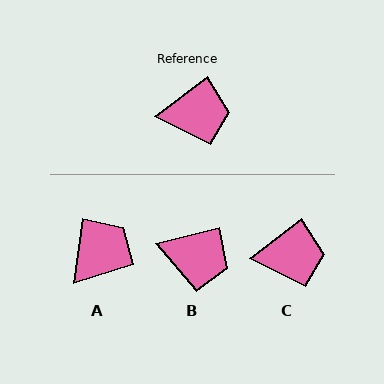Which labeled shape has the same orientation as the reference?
C.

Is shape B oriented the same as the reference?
No, it is off by about 22 degrees.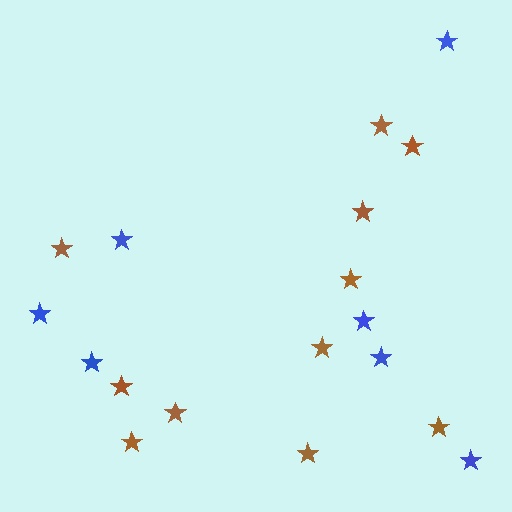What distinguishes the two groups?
There are 2 groups: one group of brown stars (11) and one group of blue stars (7).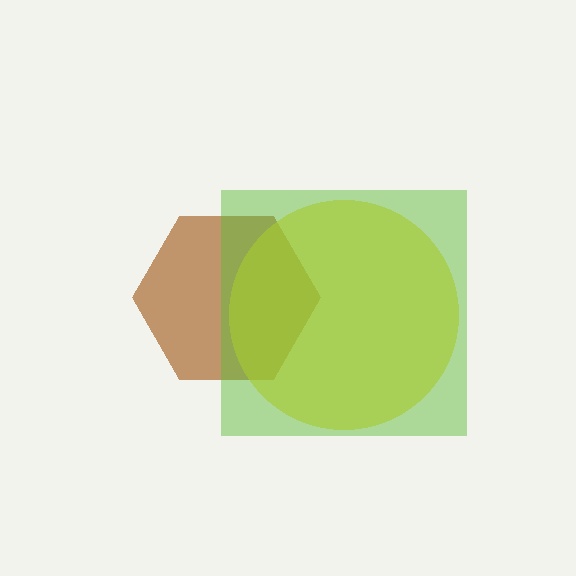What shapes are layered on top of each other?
The layered shapes are: a brown hexagon, a yellow circle, a lime square.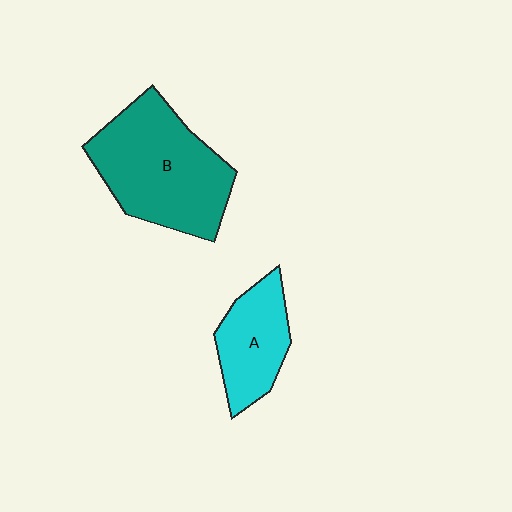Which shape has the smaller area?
Shape A (cyan).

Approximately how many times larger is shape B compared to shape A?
Approximately 1.9 times.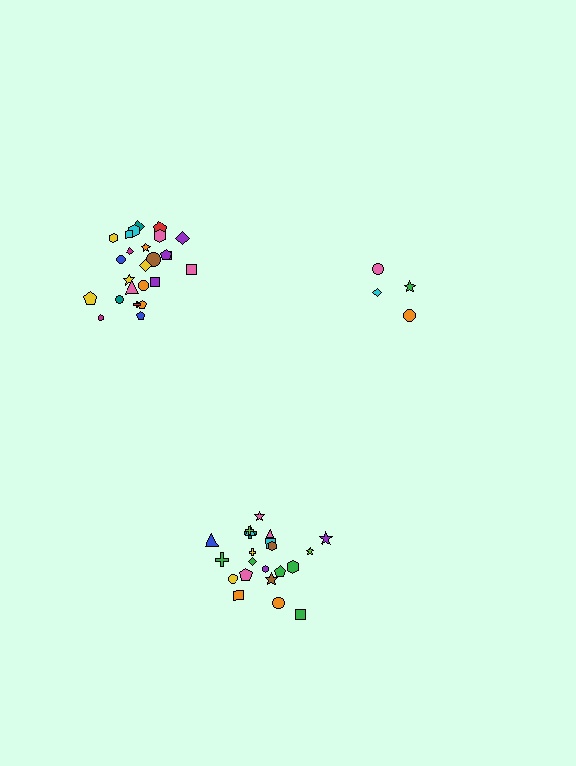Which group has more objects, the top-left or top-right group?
The top-left group.